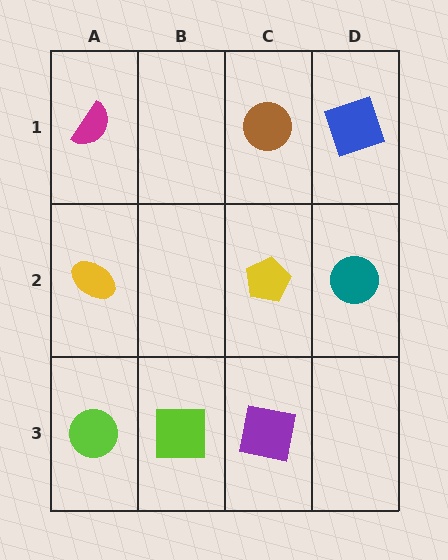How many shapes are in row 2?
3 shapes.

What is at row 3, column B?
A lime square.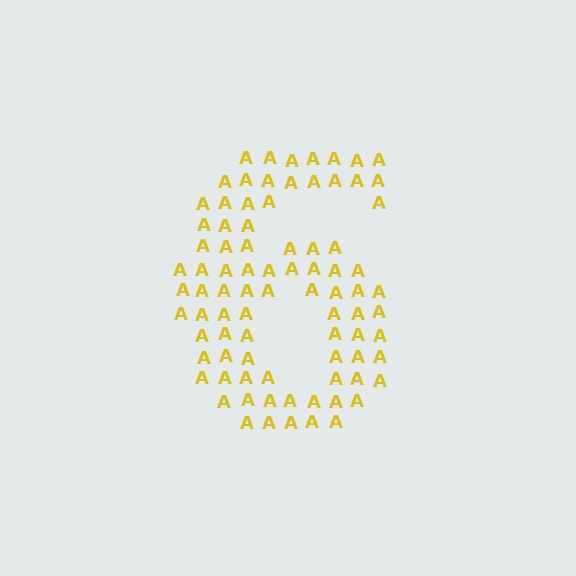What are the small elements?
The small elements are letter A's.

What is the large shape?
The large shape is the digit 6.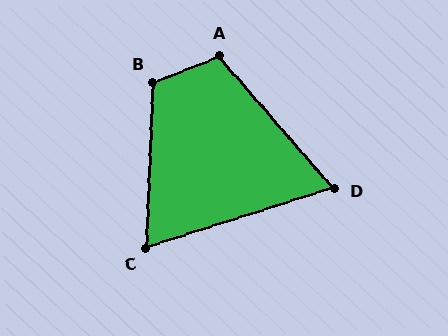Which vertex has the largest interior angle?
B, at approximately 113 degrees.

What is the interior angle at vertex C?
Approximately 70 degrees (acute).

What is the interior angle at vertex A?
Approximately 110 degrees (obtuse).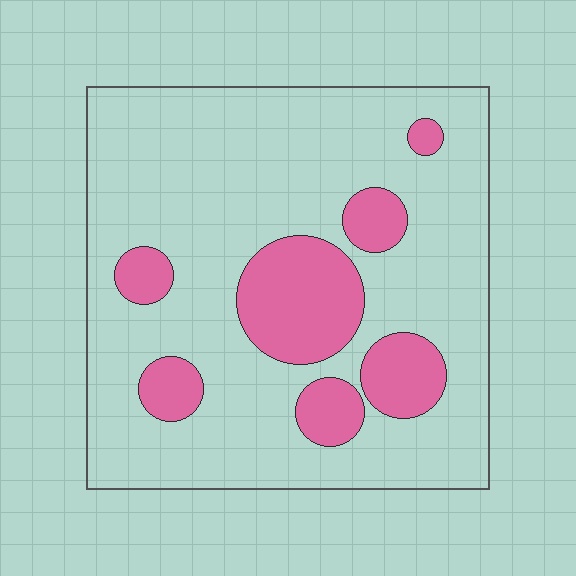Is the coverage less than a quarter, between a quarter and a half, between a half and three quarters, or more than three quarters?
Less than a quarter.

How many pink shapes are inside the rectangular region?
7.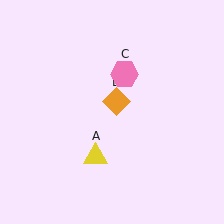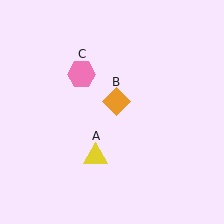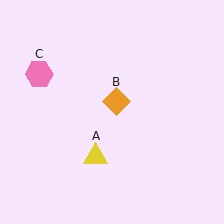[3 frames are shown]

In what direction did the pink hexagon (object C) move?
The pink hexagon (object C) moved left.